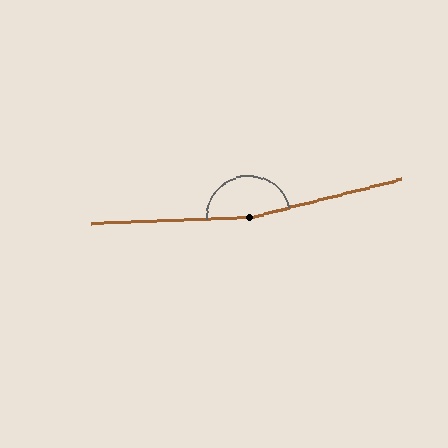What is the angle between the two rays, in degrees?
Approximately 168 degrees.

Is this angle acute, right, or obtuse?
It is obtuse.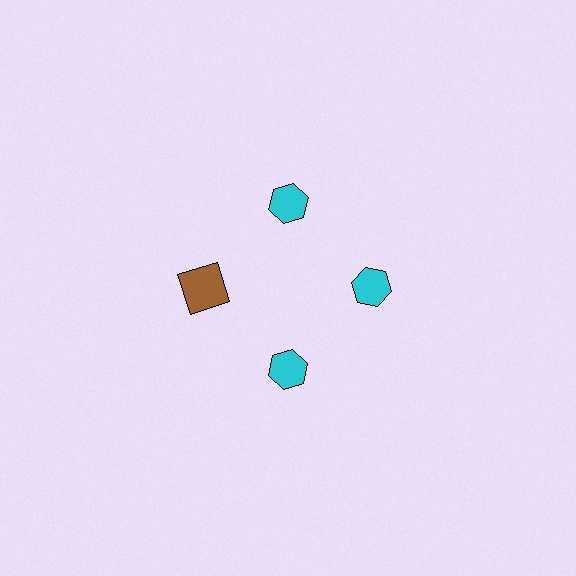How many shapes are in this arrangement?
There are 4 shapes arranged in a ring pattern.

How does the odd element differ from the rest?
It differs in both color (brown instead of cyan) and shape (square instead of hexagon).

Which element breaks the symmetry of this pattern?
The brown square at roughly the 9 o'clock position breaks the symmetry. All other shapes are cyan hexagons.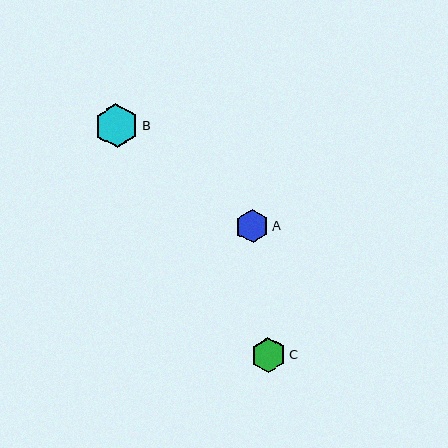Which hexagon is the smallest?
Hexagon A is the smallest with a size of approximately 33 pixels.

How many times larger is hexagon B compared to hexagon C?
Hexagon B is approximately 1.3 times the size of hexagon C.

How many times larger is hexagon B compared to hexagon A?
Hexagon B is approximately 1.3 times the size of hexagon A.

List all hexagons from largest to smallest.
From largest to smallest: B, C, A.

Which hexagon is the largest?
Hexagon B is the largest with a size of approximately 45 pixels.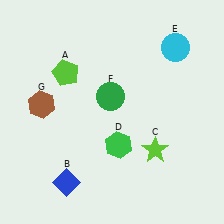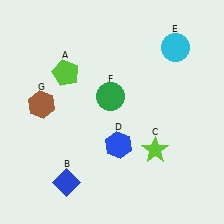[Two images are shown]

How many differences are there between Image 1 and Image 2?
There is 1 difference between the two images.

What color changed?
The hexagon (D) changed from green in Image 1 to blue in Image 2.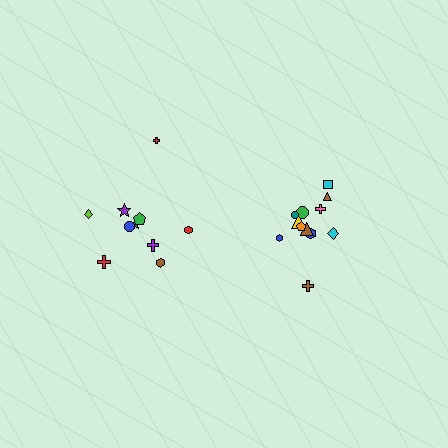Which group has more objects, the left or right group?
The right group.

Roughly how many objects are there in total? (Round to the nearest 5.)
Roughly 20 objects in total.